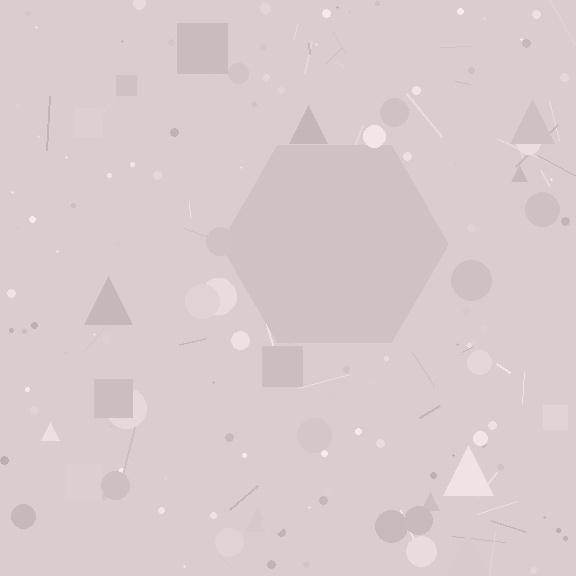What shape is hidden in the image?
A hexagon is hidden in the image.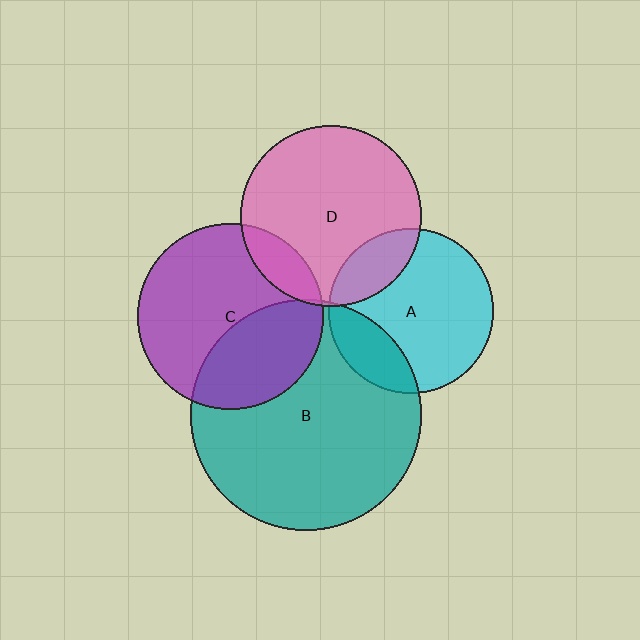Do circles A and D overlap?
Yes.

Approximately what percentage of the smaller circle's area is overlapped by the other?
Approximately 20%.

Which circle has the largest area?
Circle B (teal).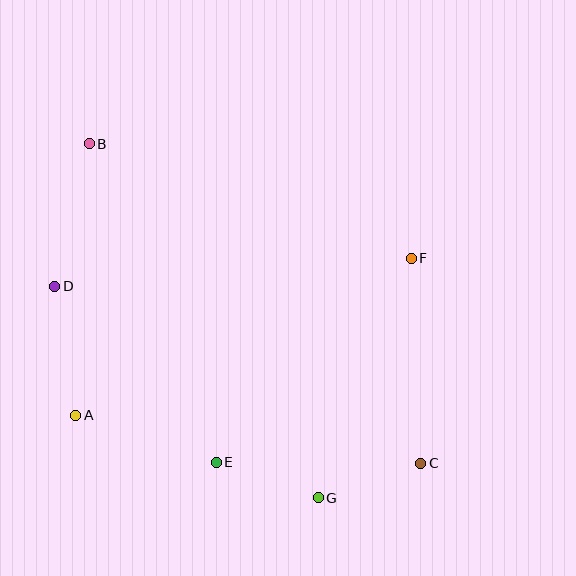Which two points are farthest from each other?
Points B and C are farthest from each other.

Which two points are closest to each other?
Points E and G are closest to each other.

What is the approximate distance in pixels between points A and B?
The distance between A and B is approximately 272 pixels.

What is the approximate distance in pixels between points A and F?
The distance between A and F is approximately 370 pixels.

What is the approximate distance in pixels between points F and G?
The distance between F and G is approximately 257 pixels.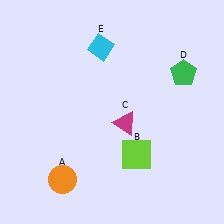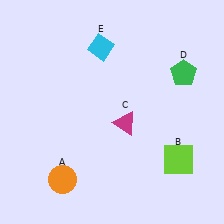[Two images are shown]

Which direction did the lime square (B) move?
The lime square (B) moved right.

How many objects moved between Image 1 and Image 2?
1 object moved between the two images.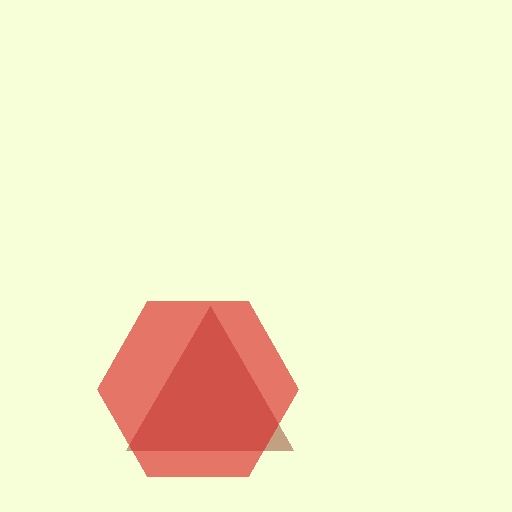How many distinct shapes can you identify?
There are 2 distinct shapes: a brown triangle, a red hexagon.